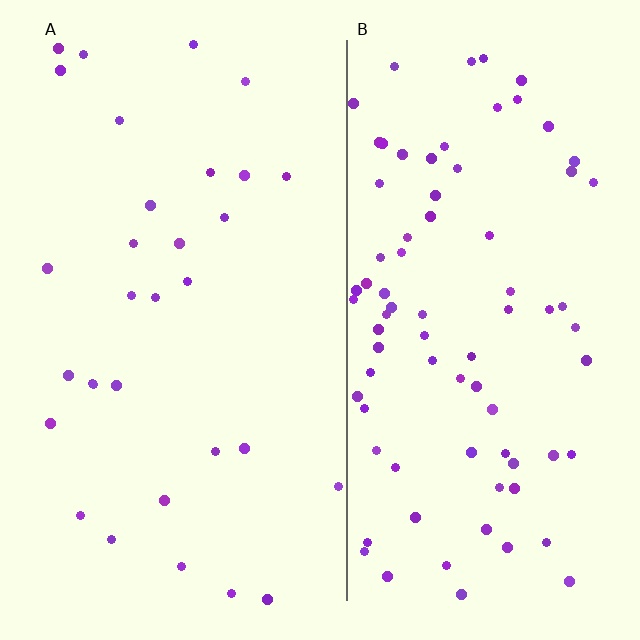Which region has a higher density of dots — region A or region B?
B (the right).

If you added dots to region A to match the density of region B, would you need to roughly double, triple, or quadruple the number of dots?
Approximately triple.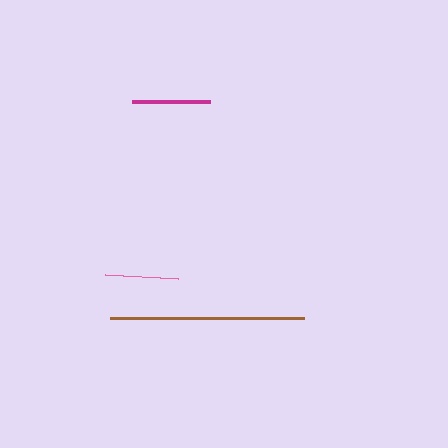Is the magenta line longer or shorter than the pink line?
The magenta line is longer than the pink line.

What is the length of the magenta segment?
The magenta segment is approximately 78 pixels long.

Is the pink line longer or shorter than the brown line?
The brown line is longer than the pink line.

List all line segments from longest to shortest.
From longest to shortest: brown, magenta, pink.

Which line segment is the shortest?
The pink line is the shortest at approximately 73 pixels.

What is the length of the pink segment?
The pink segment is approximately 73 pixels long.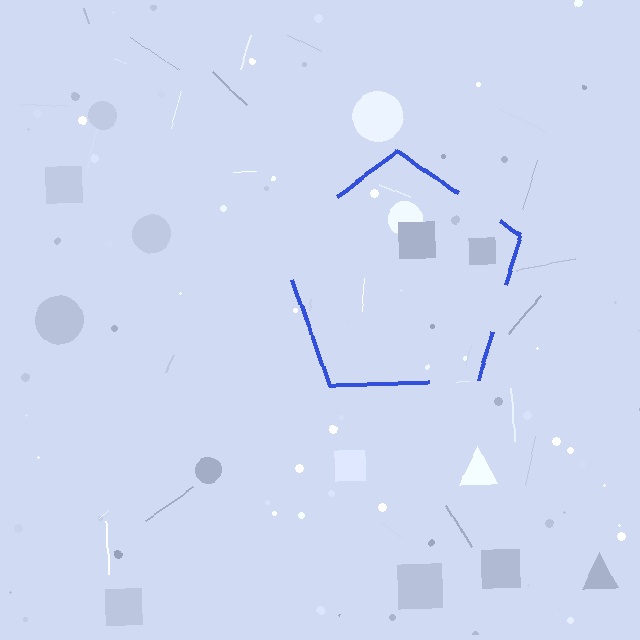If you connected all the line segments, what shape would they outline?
They would outline a pentagon.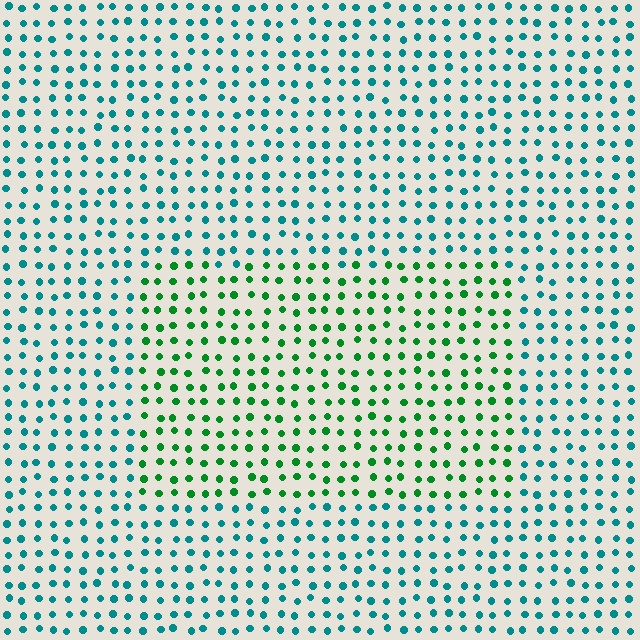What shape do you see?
I see a rectangle.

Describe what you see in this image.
The image is filled with small teal elements in a uniform arrangement. A rectangle-shaped region is visible where the elements are tinted to a slightly different hue, forming a subtle color boundary.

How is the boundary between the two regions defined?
The boundary is defined purely by a slight shift in hue (about 47 degrees). Spacing, size, and orientation are identical on both sides.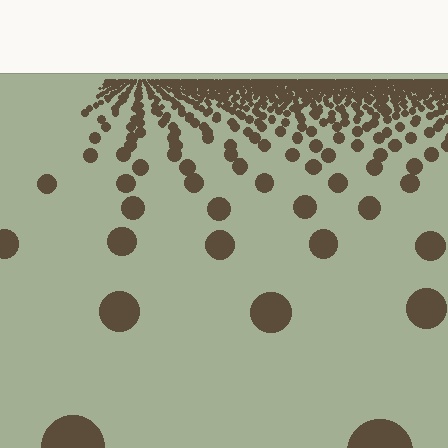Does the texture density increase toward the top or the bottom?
Density increases toward the top.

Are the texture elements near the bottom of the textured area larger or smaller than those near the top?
Larger. Near the bottom, elements are closer to the viewer and appear at a bigger on-screen size.